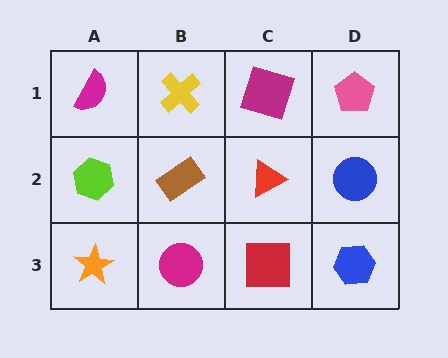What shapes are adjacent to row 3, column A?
A lime hexagon (row 2, column A), a magenta circle (row 3, column B).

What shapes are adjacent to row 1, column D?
A blue circle (row 2, column D), a magenta square (row 1, column C).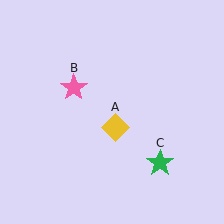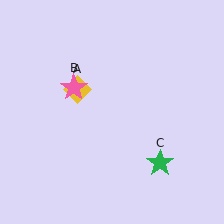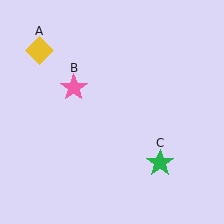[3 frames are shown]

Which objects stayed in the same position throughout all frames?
Pink star (object B) and green star (object C) remained stationary.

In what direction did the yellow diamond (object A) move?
The yellow diamond (object A) moved up and to the left.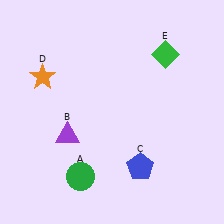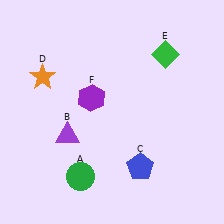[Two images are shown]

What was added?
A purple hexagon (F) was added in Image 2.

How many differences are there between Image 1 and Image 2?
There is 1 difference between the two images.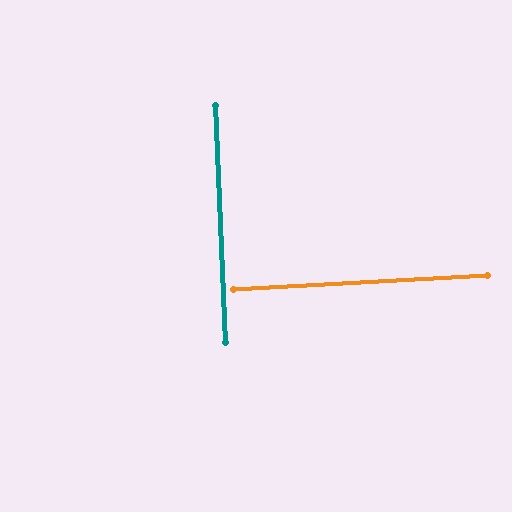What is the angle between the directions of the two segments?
Approximately 89 degrees.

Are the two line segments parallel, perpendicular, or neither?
Perpendicular — they meet at approximately 89°.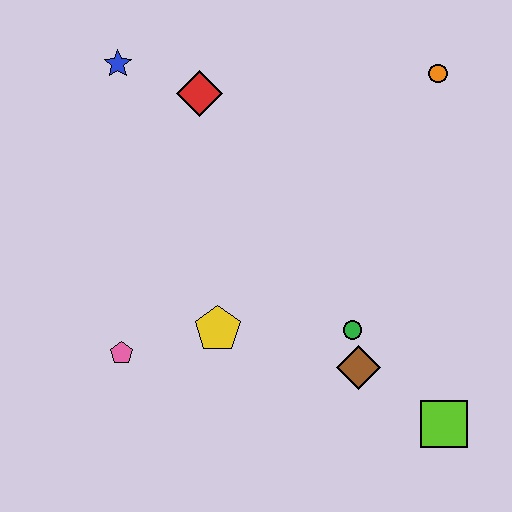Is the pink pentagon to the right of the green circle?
No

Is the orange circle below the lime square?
No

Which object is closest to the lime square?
The brown diamond is closest to the lime square.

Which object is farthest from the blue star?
The lime square is farthest from the blue star.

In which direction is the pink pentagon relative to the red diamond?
The pink pentagon is below the red diamond.